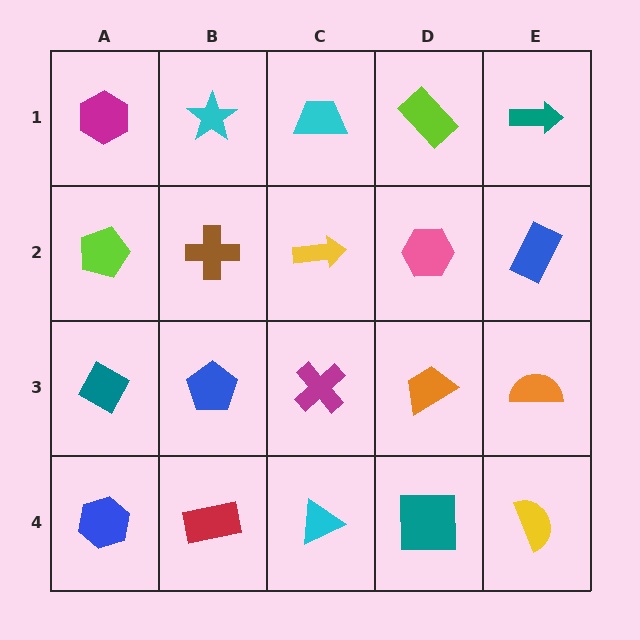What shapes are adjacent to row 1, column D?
A pink hexagon (row 2, column D), a cyan trapezoid (row 1, column C), a teal arrow (row 1, column E).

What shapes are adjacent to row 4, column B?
A blue pentagon (row 3, column B), a blue hexagon (row 4, column A), a cyan triangle (row 4, column C).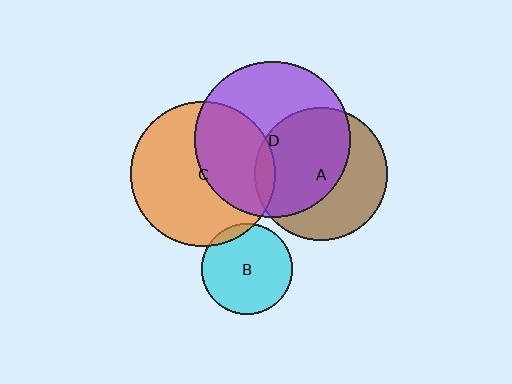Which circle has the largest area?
Circle D (purple).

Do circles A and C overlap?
Yes.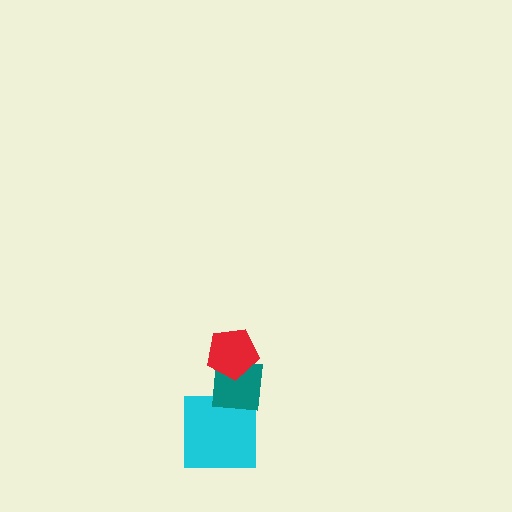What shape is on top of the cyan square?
The teal square is on top of the cyan square.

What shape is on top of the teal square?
The red pentagon is on top of the teal square.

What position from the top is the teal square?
The teal square is 2nd from the top.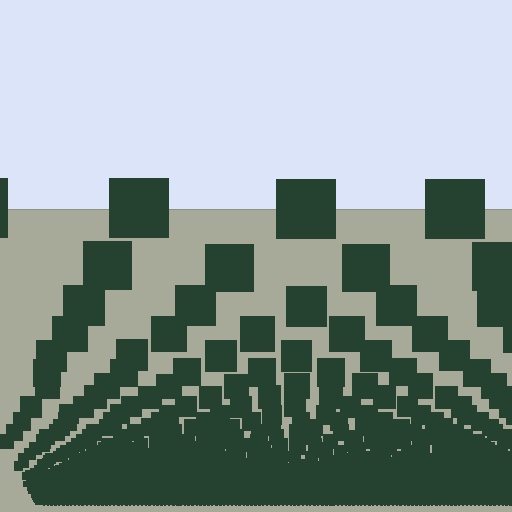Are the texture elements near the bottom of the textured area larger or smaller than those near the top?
Smaller. The gradient is inverted — elements near the bottom are smaller and denser.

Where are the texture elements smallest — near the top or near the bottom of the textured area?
Near the bottom.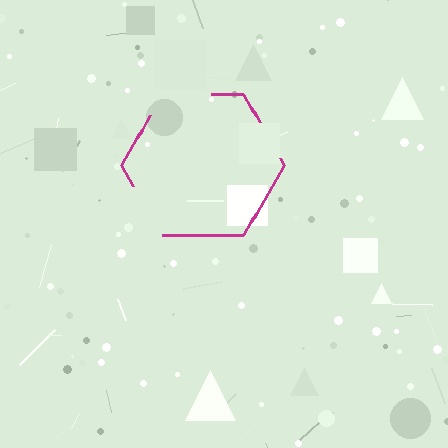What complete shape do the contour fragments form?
The contour fragments form a hexagon.